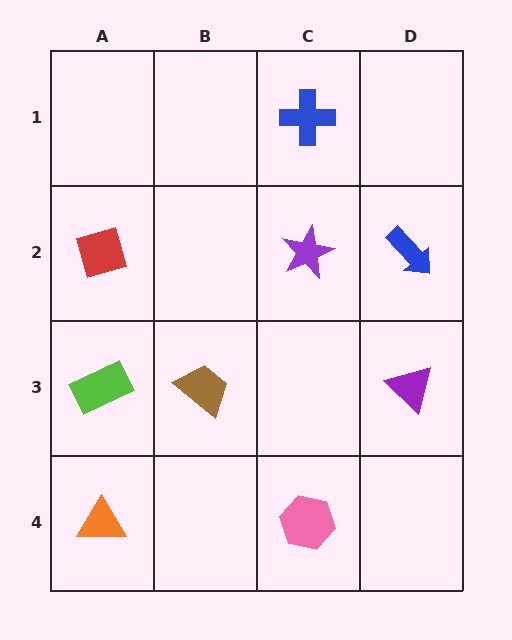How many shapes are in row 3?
3 shapes.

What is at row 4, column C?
A pink hexagon.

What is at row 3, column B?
A brown trapezoid.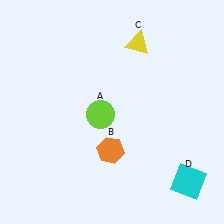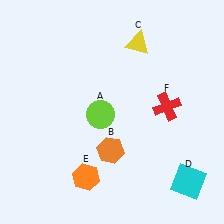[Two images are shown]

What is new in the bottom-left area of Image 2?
An orange hexagon (E) was added in the bottom-left area of Image 2.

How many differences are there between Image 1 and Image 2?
There are 2 differences between the two images.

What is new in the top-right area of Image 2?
A red cross (F) was added in the top-right area of Image 2.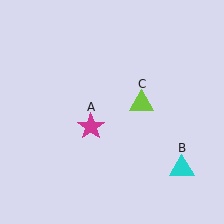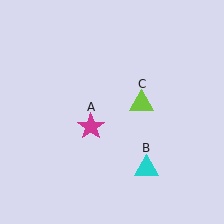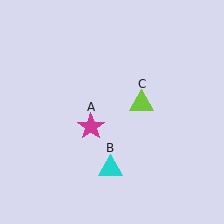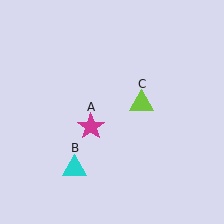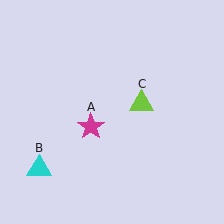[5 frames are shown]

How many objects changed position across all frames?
1 object changed position: cyan triangle (object B).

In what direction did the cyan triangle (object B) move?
The cyan triangle (object B) moved left.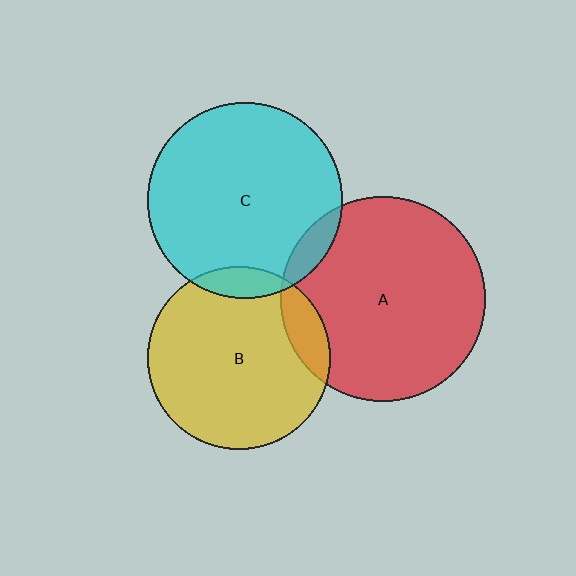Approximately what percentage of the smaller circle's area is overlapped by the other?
Approximately 10%.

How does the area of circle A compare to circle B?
Approximately 1.3 times.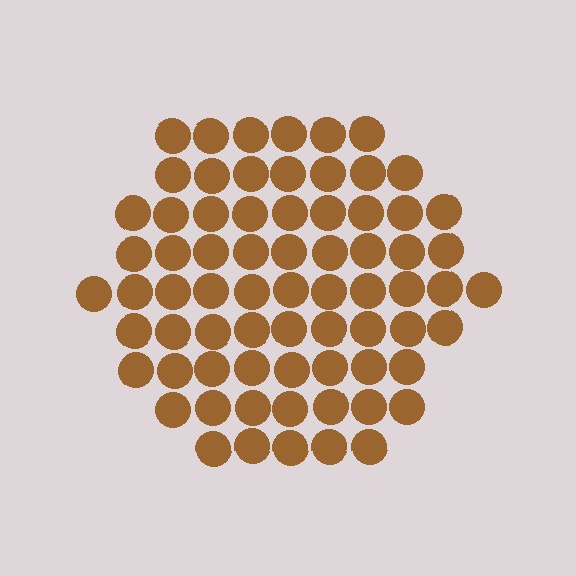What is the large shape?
The large shape is a hexagon.